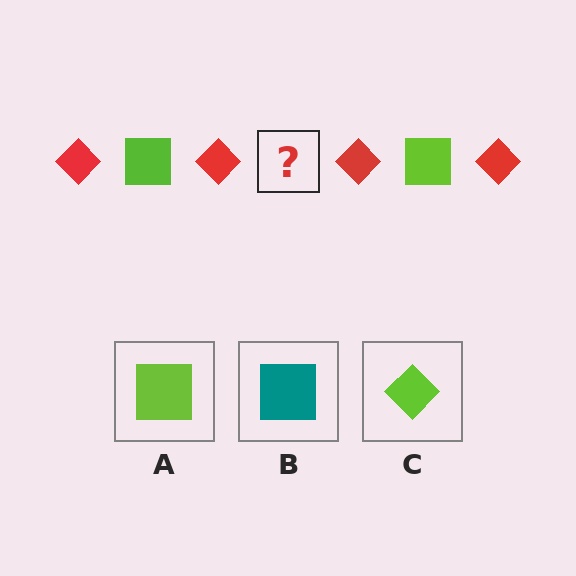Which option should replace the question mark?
Option A.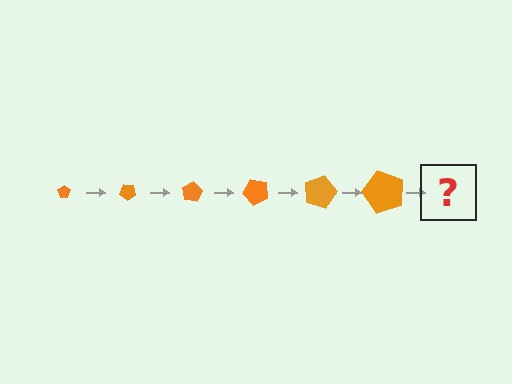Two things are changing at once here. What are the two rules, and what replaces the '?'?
The two rules are that the pentagon grows larger each step and it rotates 40 degrees each step. The '?' should be a pentagon, larger than the previous one and rotated 240 degrees from the start.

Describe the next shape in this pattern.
It should be a pentagon, larger than the previous one and rotated 240 degrees from the start.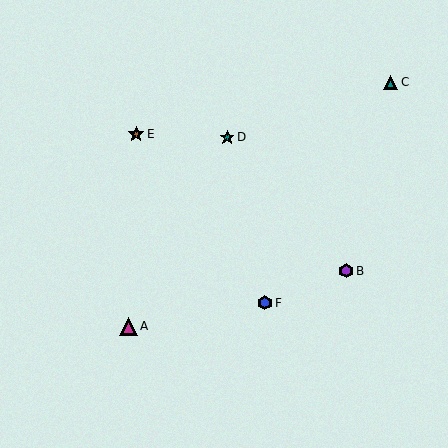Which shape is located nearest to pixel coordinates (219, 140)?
The teal star (labeled D) at (227, 137) is nearest to that location.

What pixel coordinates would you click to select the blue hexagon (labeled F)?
Click at (265, 303) to select the blue hexagon F.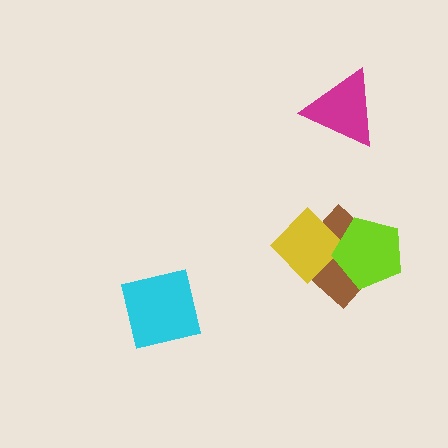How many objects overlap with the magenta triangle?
0 objects overlap with the magenta triangle.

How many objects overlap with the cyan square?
0 objects overlap with the cyan square.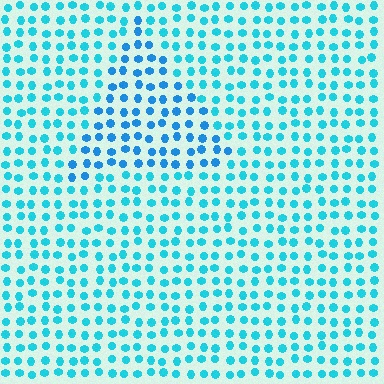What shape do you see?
I see a triangle.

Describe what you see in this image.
The image is filled with small cyan elements in a uniform arrangement. A triangle-shaped region is visible where the elements are tinted to a slightly different hue, forming a subtle color boundary.